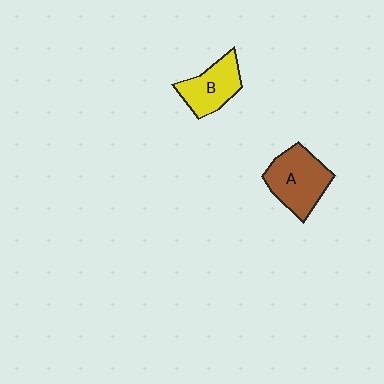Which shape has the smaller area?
Shape B (yellow).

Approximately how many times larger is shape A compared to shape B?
Approximately 1.3 times.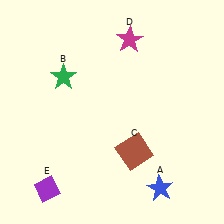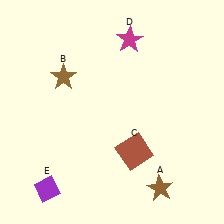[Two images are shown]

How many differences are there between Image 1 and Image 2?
There are 2 differences between the two images.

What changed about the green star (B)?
In Image 1, B is green. In Image 2, it changed to brown.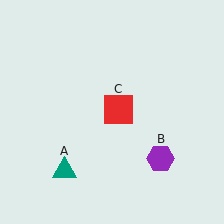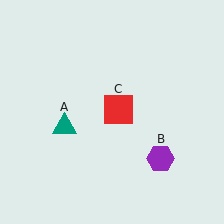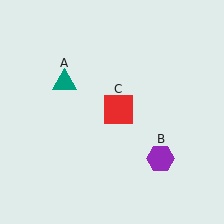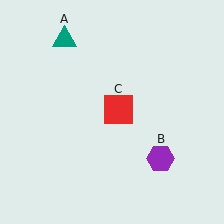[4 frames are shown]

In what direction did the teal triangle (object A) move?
The teal triangle (object A) moved up.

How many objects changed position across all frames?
1 object changed position: teal triangle (object A).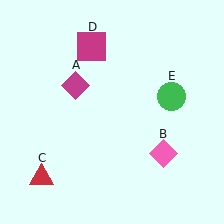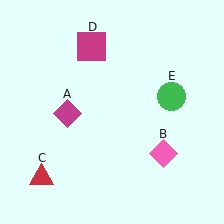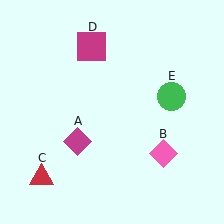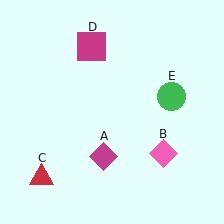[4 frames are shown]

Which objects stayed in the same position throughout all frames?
Pink diamond (object B) and red triangle (object C) and magenta square (object D) and green circle (object E) remained stationary.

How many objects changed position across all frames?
1 object changed position: magenta diamond (object A).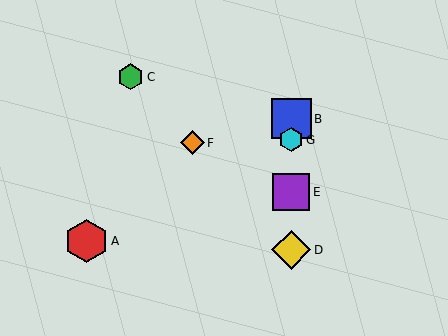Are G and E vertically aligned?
Yes, both are at x≈291.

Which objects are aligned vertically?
Objects B, D, E, G are aligned vertically.